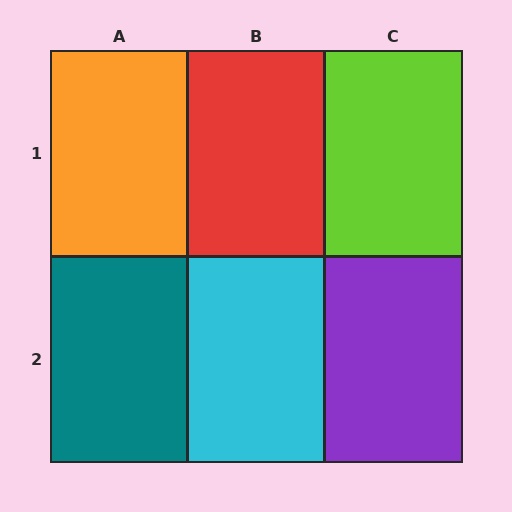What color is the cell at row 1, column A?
Orange.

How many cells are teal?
1 cell is teal.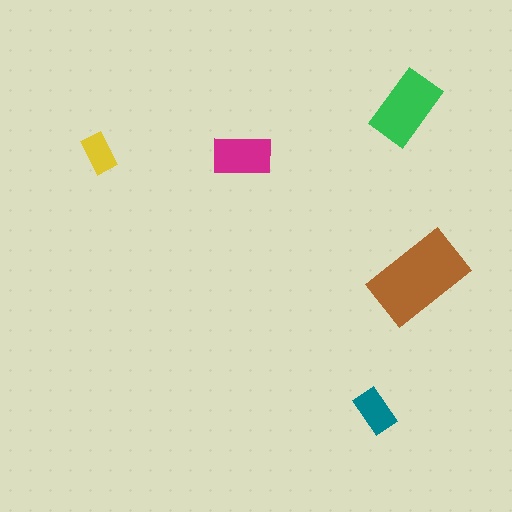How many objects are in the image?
There are 5 objects in the image.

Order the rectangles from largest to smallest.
the brown one, the green one, the magenta one, the teal one, the yellow one.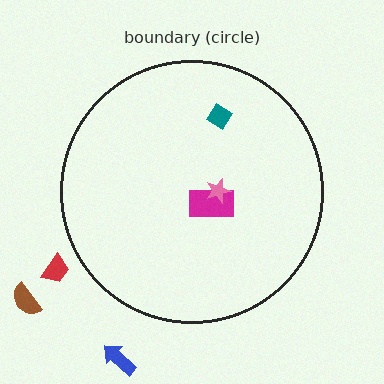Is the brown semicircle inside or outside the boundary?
Outside.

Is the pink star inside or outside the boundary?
Inside.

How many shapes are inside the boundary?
3 inside, 3 outside.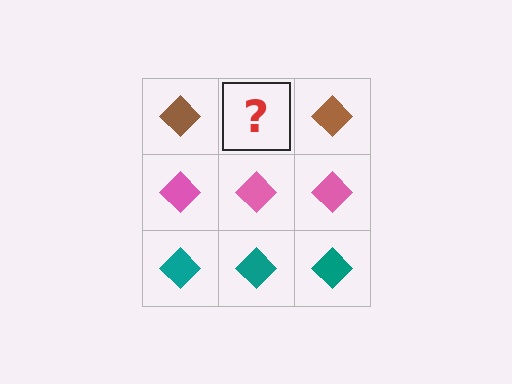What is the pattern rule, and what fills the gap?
The rule is that each row has a consistent color. The gap should be filled with a brown diamond.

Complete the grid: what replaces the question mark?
The question mark should be replaced with a brown diamond.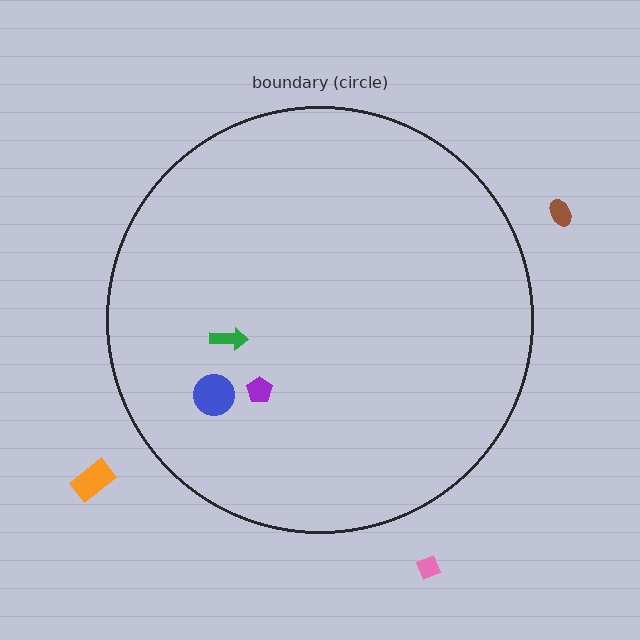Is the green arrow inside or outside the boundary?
Inside.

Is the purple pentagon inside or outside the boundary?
Inside.